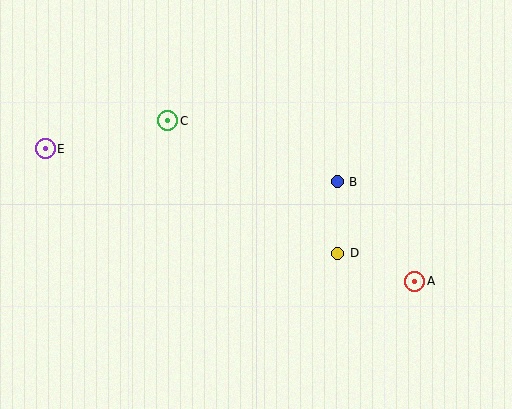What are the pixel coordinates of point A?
Point A is at (415, 281).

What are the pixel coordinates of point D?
Point D is at (338, 253).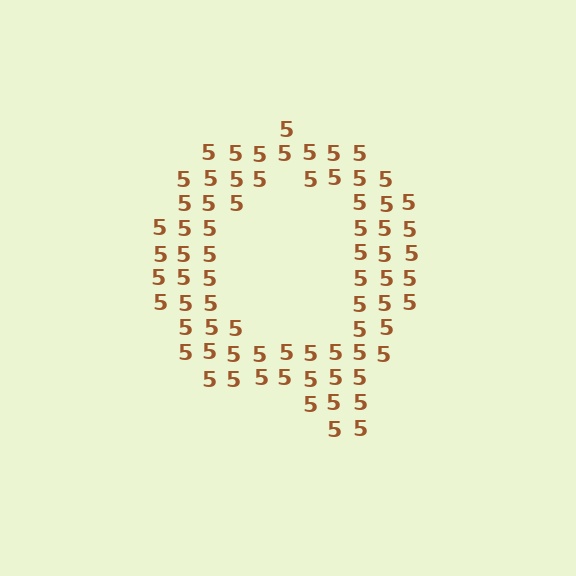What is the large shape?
The large shape is the letter Q.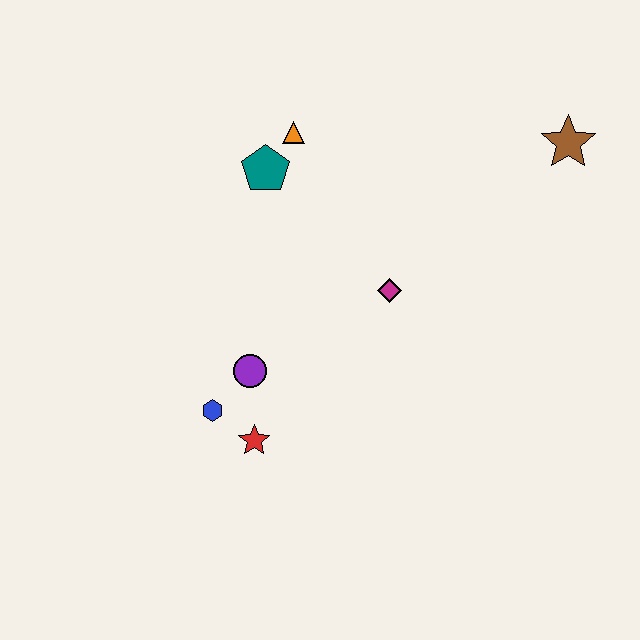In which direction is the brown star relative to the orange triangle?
The brown star is to the right of the orange triangle.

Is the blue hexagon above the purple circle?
No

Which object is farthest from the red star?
The brown star is farthest from the red star.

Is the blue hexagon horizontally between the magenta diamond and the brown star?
No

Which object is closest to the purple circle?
The blue hexagon is closest to the purple circle.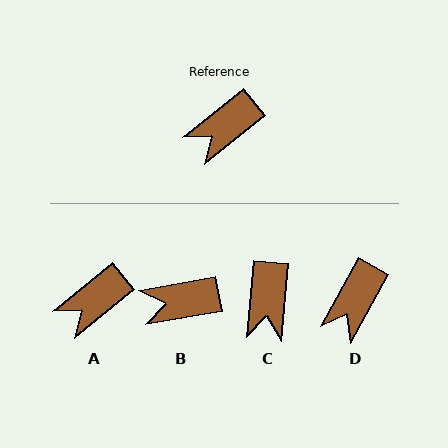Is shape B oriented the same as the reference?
No, it is off by about 29 degrees.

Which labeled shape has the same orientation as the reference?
A.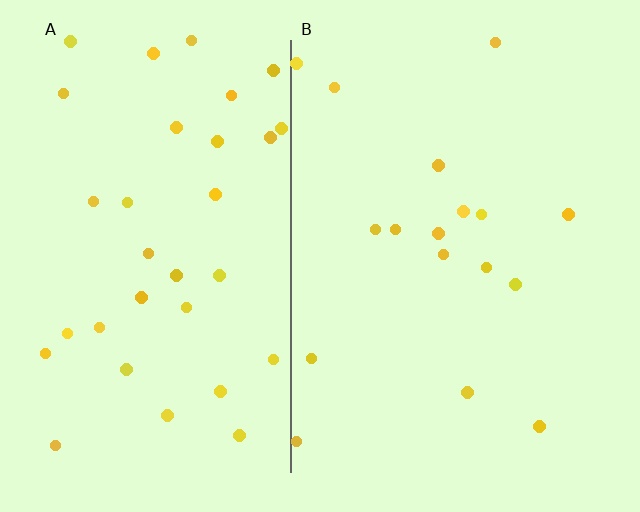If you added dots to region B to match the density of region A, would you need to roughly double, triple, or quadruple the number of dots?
Approximately double.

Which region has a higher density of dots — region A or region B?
A (the left).